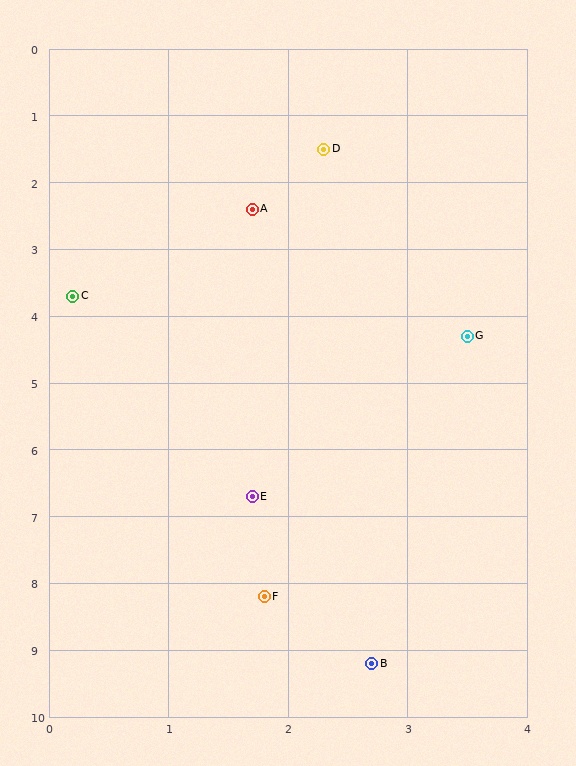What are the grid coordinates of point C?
Point C is at approximately (0.2, 3.7).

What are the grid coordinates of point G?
Point G is at approximately (3.5, 4.3).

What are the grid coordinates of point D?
Point D is at approximately (2.3, 1.5).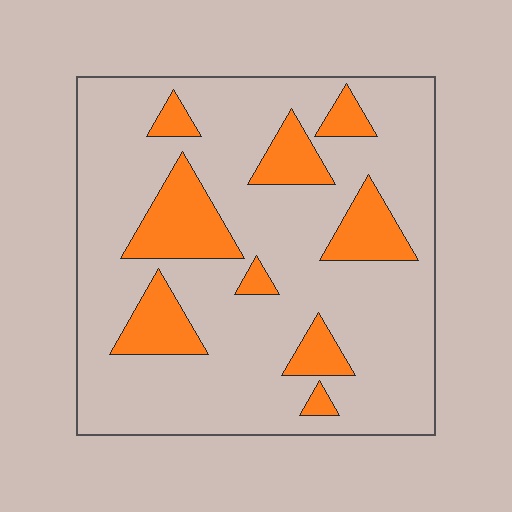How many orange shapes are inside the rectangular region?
9.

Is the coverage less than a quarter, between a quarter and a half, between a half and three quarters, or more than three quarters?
Less than a quarter.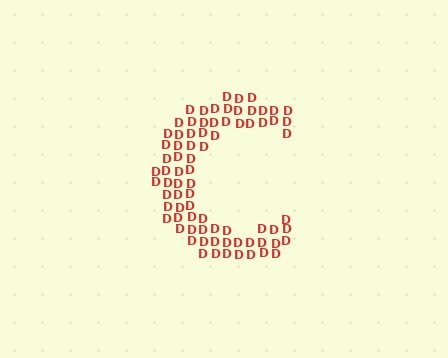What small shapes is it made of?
It is made of small letter D's.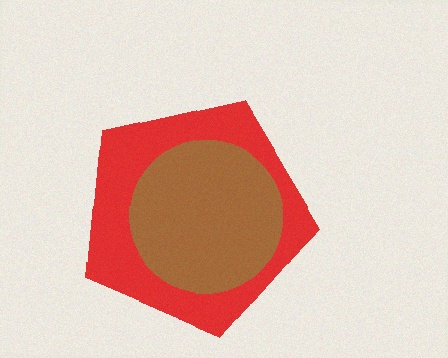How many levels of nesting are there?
2.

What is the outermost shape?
The red pentagon.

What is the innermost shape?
The brown circle.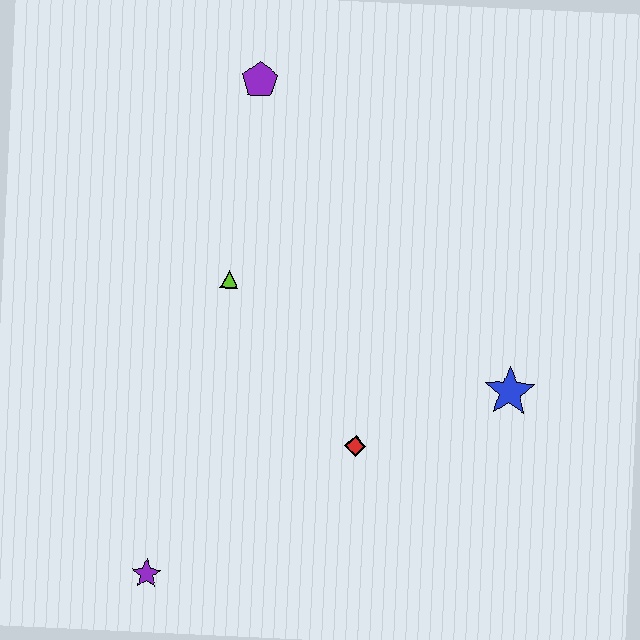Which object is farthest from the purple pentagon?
The purple star is farthest from the purple pentagon.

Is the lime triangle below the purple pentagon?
Yes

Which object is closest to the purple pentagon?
The lime triangle is closest to the purple pentagon.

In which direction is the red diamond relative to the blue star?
The red diamond is to the left of the blue star.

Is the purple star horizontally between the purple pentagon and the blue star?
No